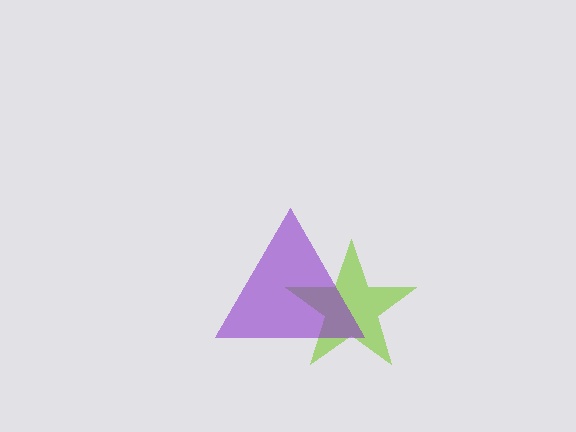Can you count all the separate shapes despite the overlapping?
Yes, there are 2 separate shapes.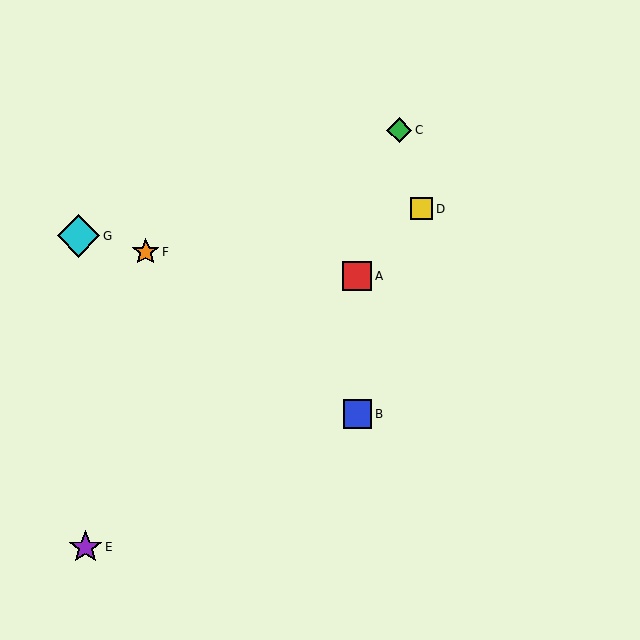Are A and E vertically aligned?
No, A is at x≈357 and E is at x≈85.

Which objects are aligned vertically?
Objects A, B are aligned vertically.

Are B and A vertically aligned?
Yes, both are at x≈357.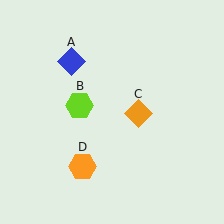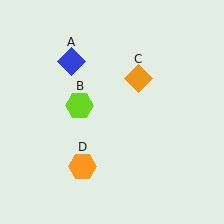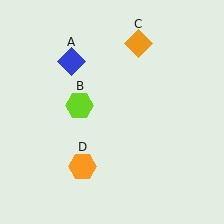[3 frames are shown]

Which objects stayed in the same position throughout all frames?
Blue diamond (object A) and lime hexagon (object B) and orange hexagon (object D) remained stationary.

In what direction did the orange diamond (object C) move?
The orange diamond (object C) moved up.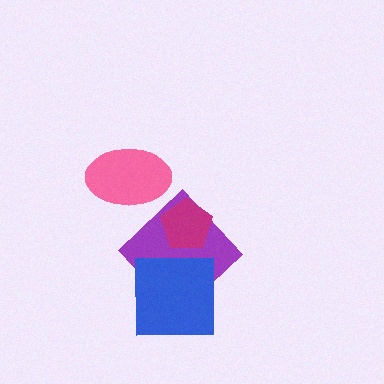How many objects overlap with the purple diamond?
2 objects overlap with the purple diamond.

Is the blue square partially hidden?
No, no other shape covers it.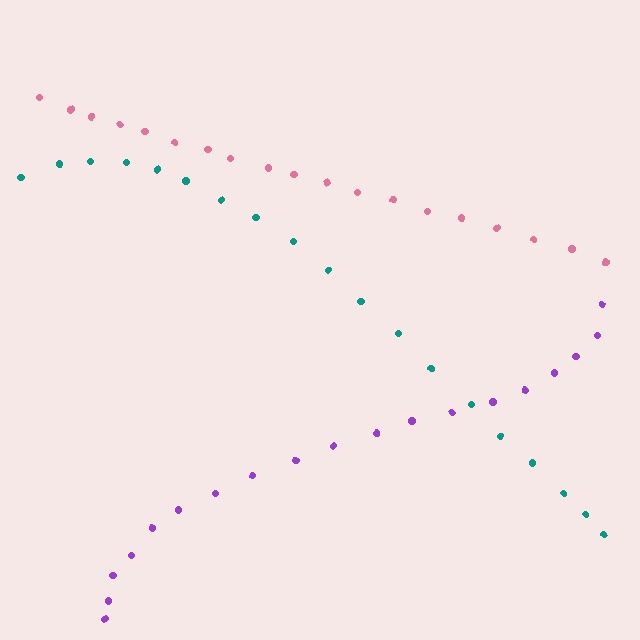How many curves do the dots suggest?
There are 3 distinct paths.